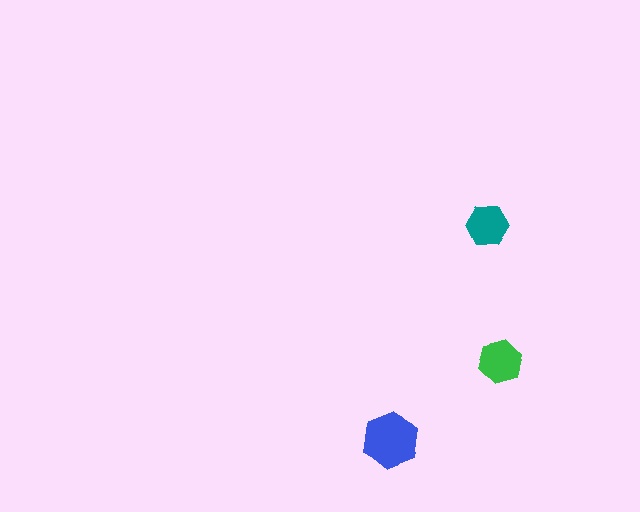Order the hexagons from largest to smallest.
the blue one, the green one, the teal one.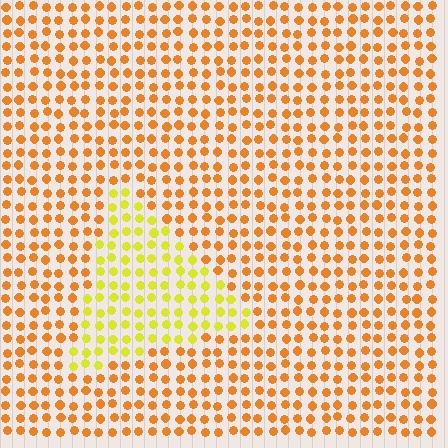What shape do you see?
I see a triangle.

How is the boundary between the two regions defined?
The boundary is defined purely by a slight shift in hue (about 36 degrees). Spacing, size, and orientation are identical on both sides.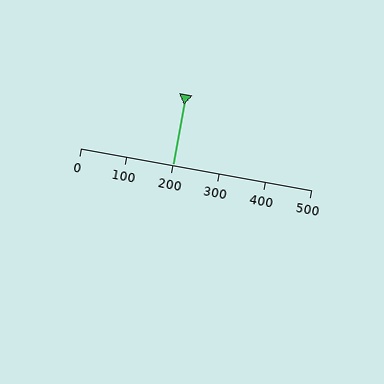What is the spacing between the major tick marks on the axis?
The major ticks are spaced 100 apart.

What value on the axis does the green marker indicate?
The marker indicates approximately 200.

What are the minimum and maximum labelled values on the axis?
The axis runs from 0 to 500.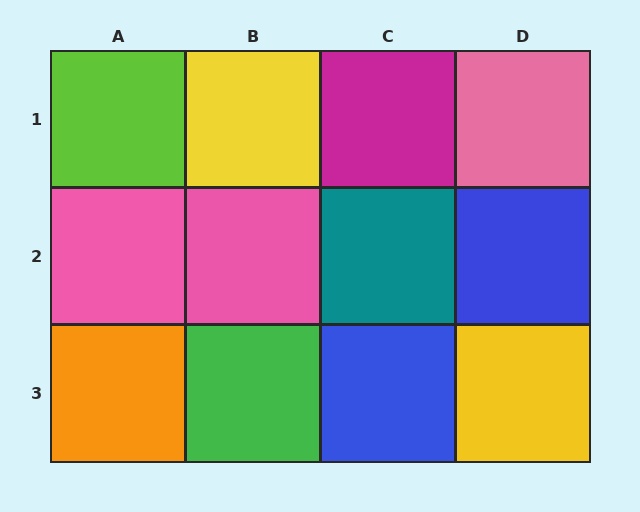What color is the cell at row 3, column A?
Orange.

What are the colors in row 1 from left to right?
Lime, yellow, magenta, pink.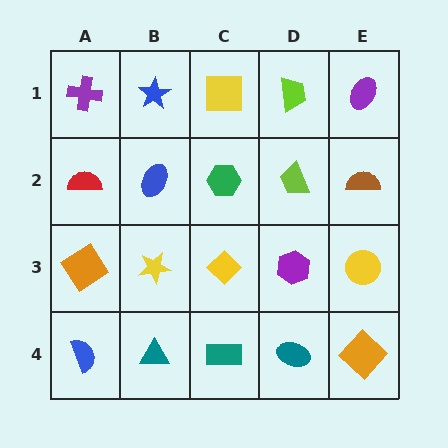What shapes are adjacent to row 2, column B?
A blue star (row 1, column B), a yellow star (row 3, column B), a red semicircle (row 2, column A), a green hexagon (row 2, column C).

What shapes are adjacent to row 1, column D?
A lime trapezoid (row 2, column D), a yellow square (row 1, column C), a purple ellipse (row 1, column E).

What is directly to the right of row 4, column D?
An orange diamond.